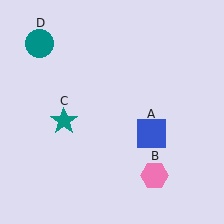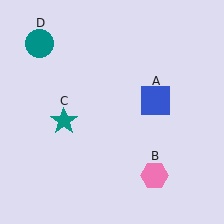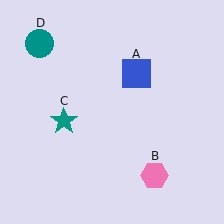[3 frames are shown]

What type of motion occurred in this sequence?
The blue square (object A) rotated counterclockwise around the center of the scene.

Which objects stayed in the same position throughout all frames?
Pink hexagon (object B) and teal star (object C) and teal circle (object D) remained stationary.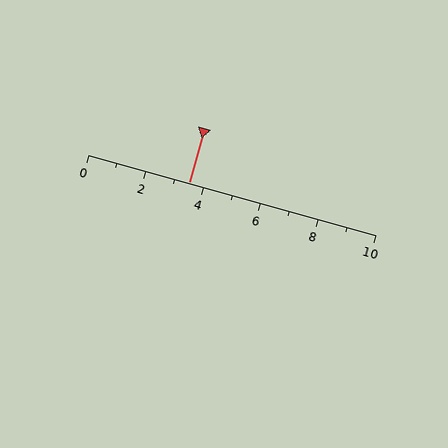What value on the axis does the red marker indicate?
The marker indicates approximately 3.5.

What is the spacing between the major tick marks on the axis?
The major ticks are spaced 2 apart.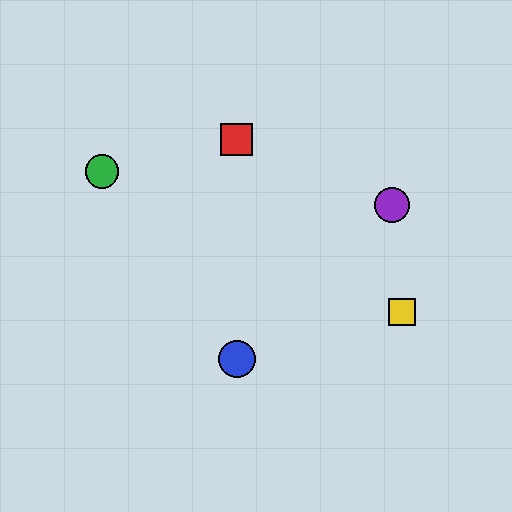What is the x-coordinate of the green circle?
The green circle is at x≈102.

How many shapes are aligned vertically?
2 shapes (the red square, the blue circle) are aligned vertically.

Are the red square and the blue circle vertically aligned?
Yes, both are at x≈237.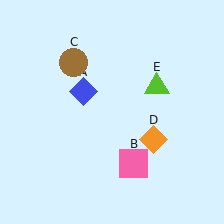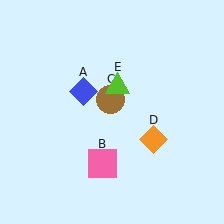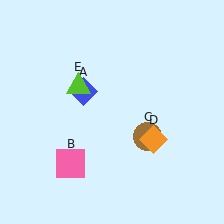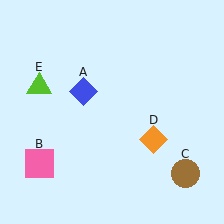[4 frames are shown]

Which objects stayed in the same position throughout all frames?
Blue diamond (object A) and orange diamond (object D) remained stationary.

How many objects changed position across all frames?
3 objects changed position: pink square (object B), brown circle (object C), lime triangle (object E).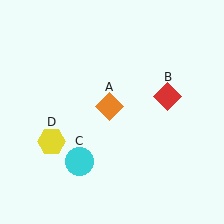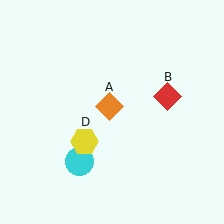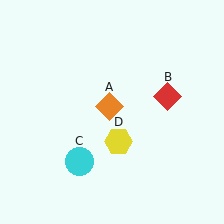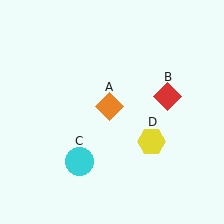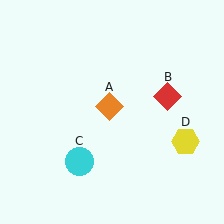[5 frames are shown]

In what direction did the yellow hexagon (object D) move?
The yellow hexagon (object D) moved right.